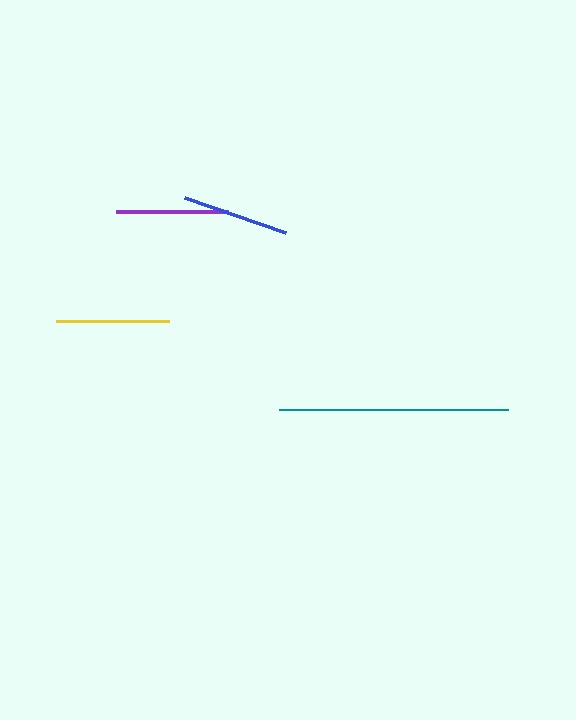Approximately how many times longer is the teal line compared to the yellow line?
The teal line is approximately 2.0 times the length of the yellow line.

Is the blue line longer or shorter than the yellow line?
The yellow line is longer than the blue line.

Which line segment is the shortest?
The blue line is the shortest at approximately 107 pixels.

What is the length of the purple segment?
The purple segment is approximately 112 pixels long.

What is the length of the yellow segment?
The yellow segment is approximately 113 pixels long.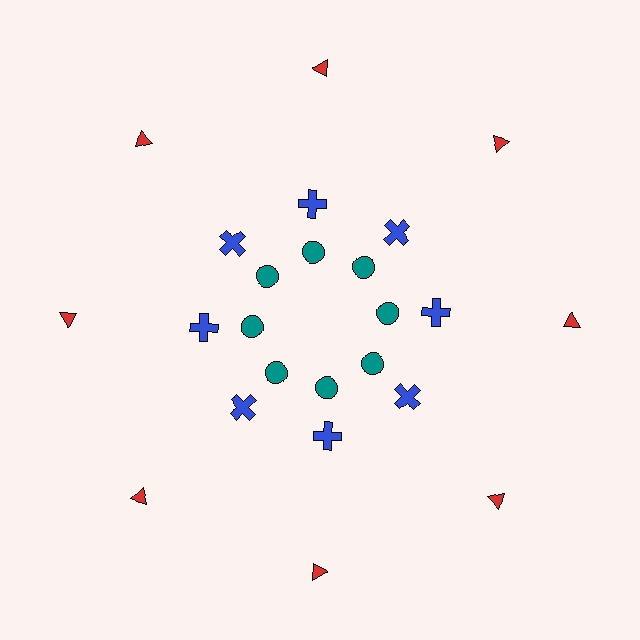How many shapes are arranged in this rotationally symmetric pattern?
There are 24 shapes, arranged in 8 groups of 3.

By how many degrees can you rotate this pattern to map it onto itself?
The pattern maps onto itself every 45 degrees of rotation.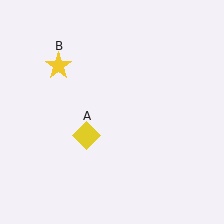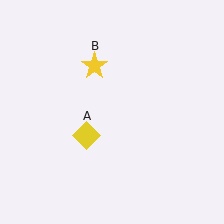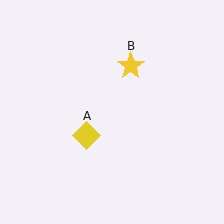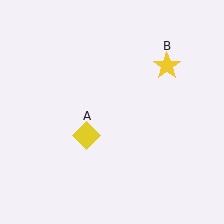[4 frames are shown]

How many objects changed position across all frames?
1 object changed position: yellow star (object B).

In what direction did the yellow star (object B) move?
The yellow star (object B) moved right.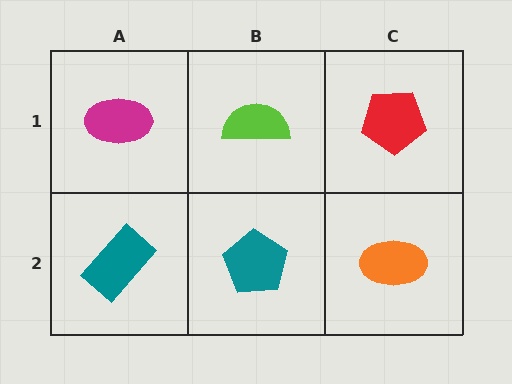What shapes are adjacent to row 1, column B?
A teal pentagon (row 2, column B), a magenta ellipse (row 1, column A), a red pentagon (row 1, column C).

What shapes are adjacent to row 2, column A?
A magenta ellipse (row 1, column A), a teal pentagon (row 2, column B).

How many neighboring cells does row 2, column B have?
3.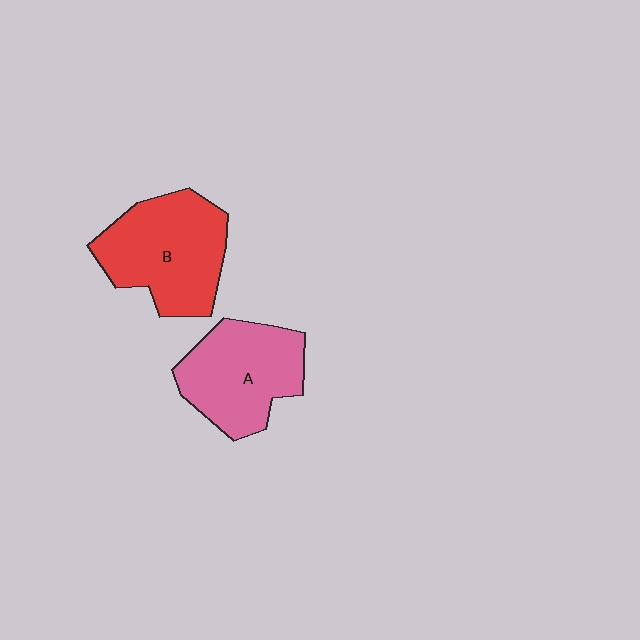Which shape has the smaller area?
Shape A (pink).